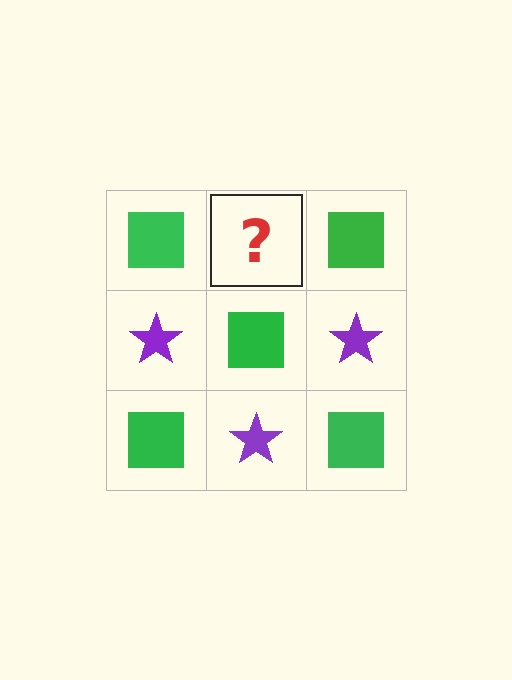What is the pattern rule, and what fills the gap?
The rule is that it alternates green square and purple star in a checkerboard pattern. The gap should be filled with a purple star.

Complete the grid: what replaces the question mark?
The question mark should be replaced with a purple star.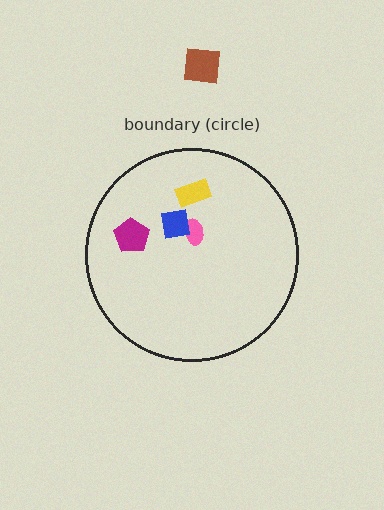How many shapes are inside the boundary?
4 inside, 1 outside.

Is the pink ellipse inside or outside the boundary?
Inside.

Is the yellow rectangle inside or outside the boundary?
Inside.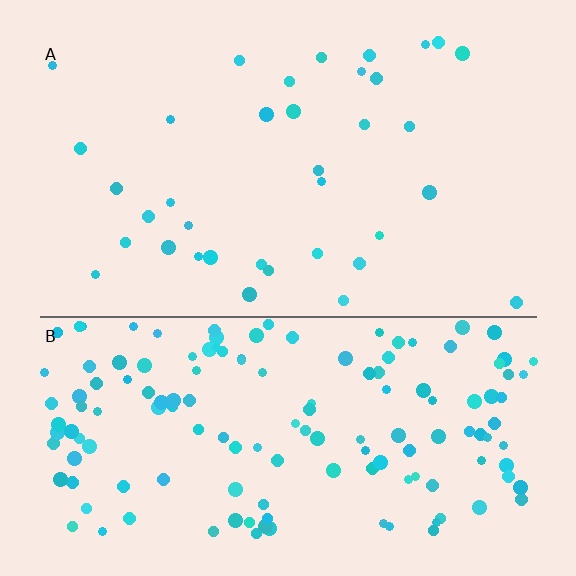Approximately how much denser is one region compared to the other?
Approximately 4.1× — region B over region A.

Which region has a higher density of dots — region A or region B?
B (the bottom).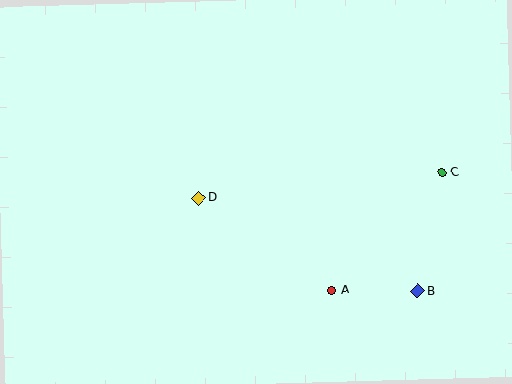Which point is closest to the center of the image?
Point D at (199, 198) is closest to the center.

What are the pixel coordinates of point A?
Point A is at (332, 290).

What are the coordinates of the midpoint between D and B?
The midpoint between D and B is at (308, 245).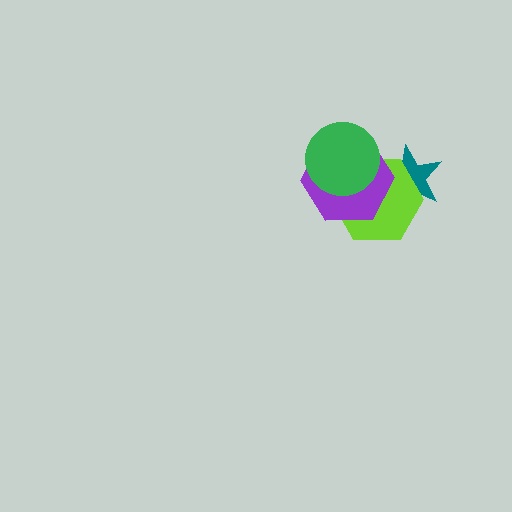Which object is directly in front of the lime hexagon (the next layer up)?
The purple hexagon is directly in front of the lime hexagon.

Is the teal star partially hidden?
Yes, it is partially covered by another shape.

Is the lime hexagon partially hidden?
Yes, it is partially covered by another shape.